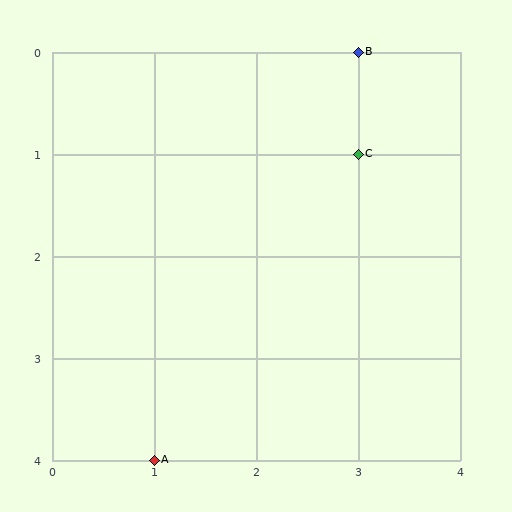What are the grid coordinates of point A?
Point A is at grid coordinates (1, 4).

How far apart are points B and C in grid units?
Points B and C are 1 row apart.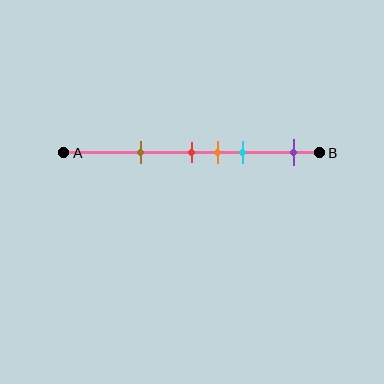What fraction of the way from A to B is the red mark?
The red mark is approximately 50% (0.5) of the way from A to B.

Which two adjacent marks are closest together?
The red and orange marks are the closest adjacent pair.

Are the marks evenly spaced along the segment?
No, the marks are not evenly spaced.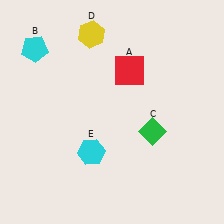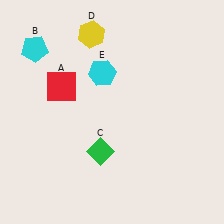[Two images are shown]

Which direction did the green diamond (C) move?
The green diamond (C) moved left.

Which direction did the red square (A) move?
The red square (A) moved left.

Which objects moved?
The objects that moved are: the red square (A), the green diamond (C), the cyan hexagon (E).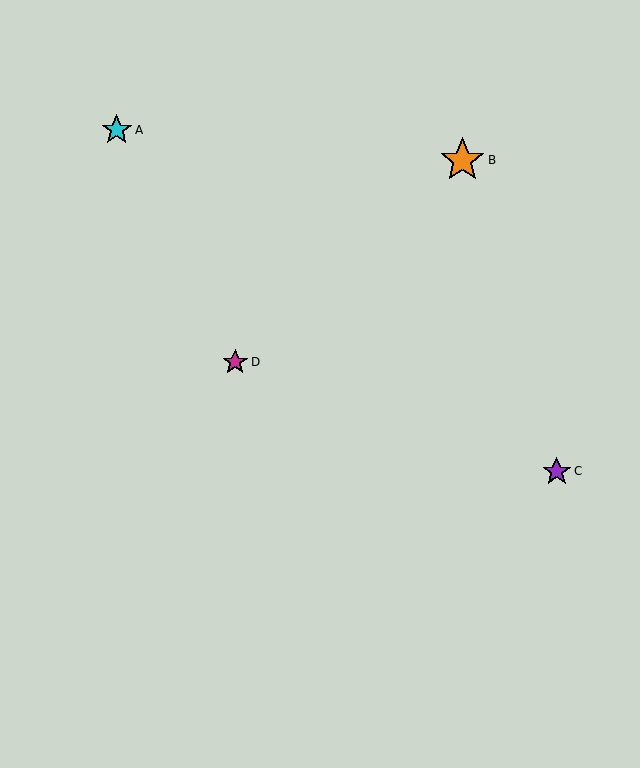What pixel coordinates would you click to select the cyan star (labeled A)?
Click at (117, 130) to select the cyan star A.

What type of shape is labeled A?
Shape A is a cyan star.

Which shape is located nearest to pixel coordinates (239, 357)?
The magenta star (labeled D) at (235, 362) is nearest to that location.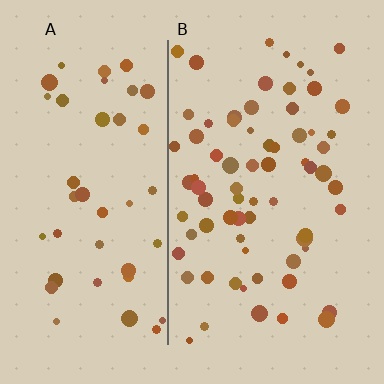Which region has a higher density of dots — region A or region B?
B (the right).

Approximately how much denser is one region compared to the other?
Approximately 1.6× — region B over region A.